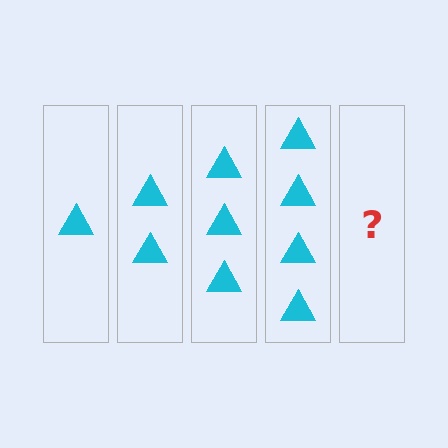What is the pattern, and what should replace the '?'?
The pattern is that each step adds one more triangle. The '?' should be 5 triangles.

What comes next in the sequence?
The next element should be 5 triangles.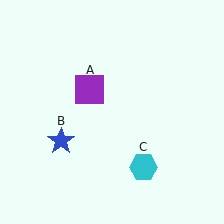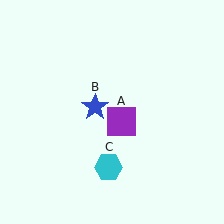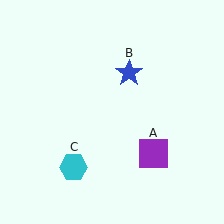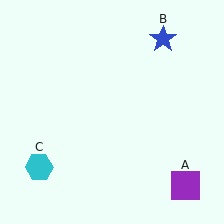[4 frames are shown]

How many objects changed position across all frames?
3 objects changed position: purple square (object A), blue star (object B), cyan hexagon (object C).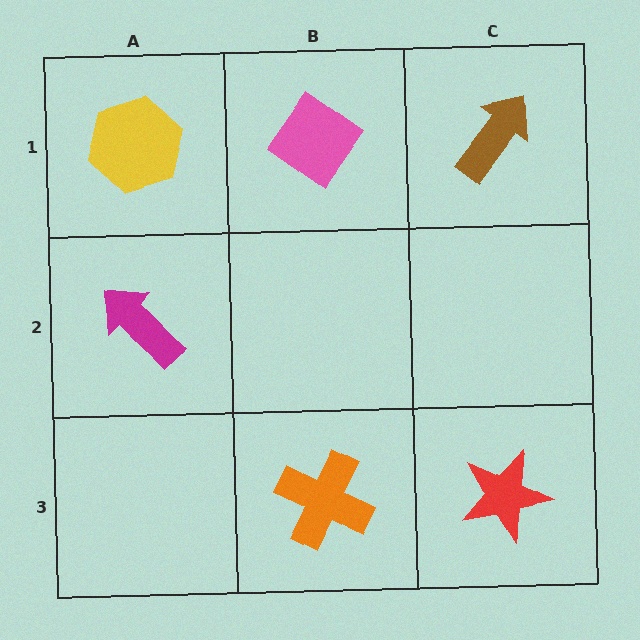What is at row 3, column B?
An orange cross.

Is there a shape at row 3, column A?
No, that cell is empty.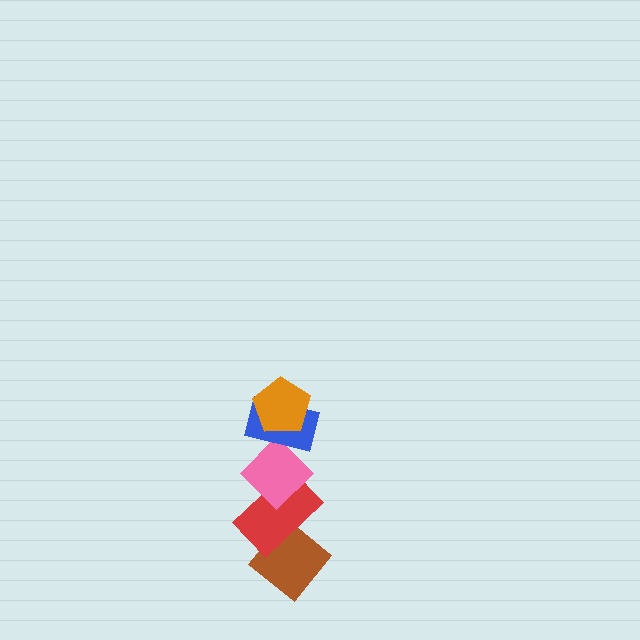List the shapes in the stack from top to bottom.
From top to bottom: the orange pentagon, the blue rectangle, the pink diamond, the red rectangle, the brown diamond.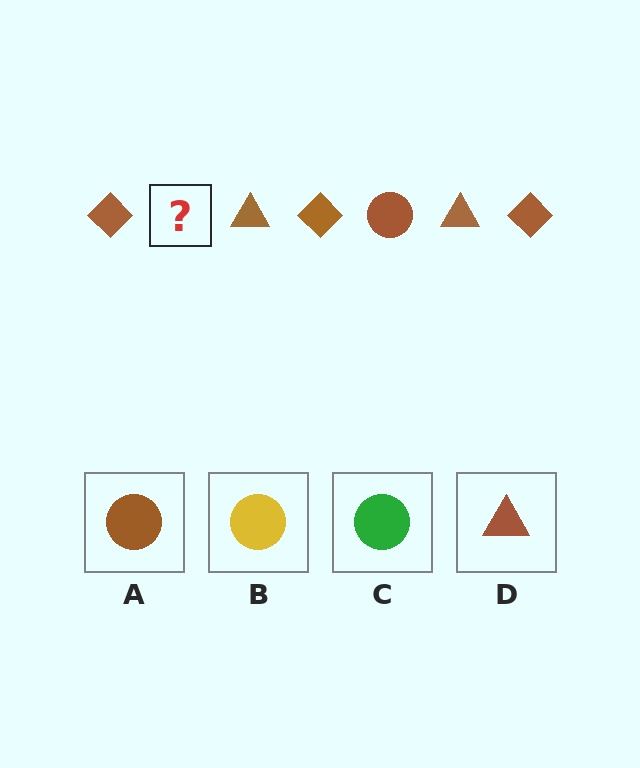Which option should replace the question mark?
Option A.